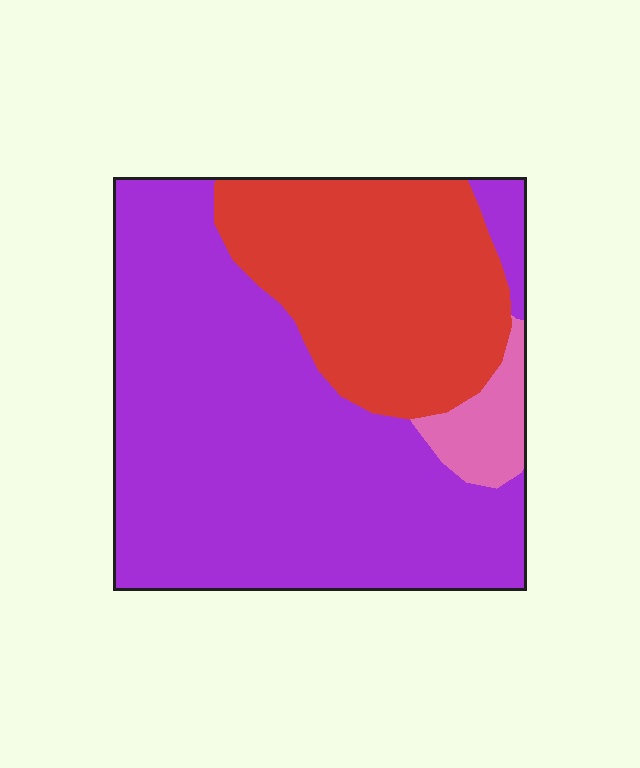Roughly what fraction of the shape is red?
Red covers 31% of the shape.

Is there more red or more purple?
Purple.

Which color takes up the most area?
Purple, at roughly 65%.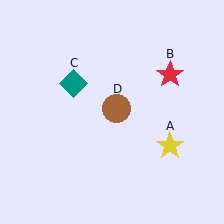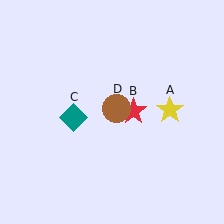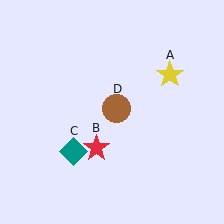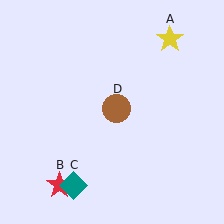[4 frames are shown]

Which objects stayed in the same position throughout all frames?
Brown circle (object D) remained stationary.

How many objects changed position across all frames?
3 objects changed position: yellow star (object A), red star (object B), teal diamond (object C).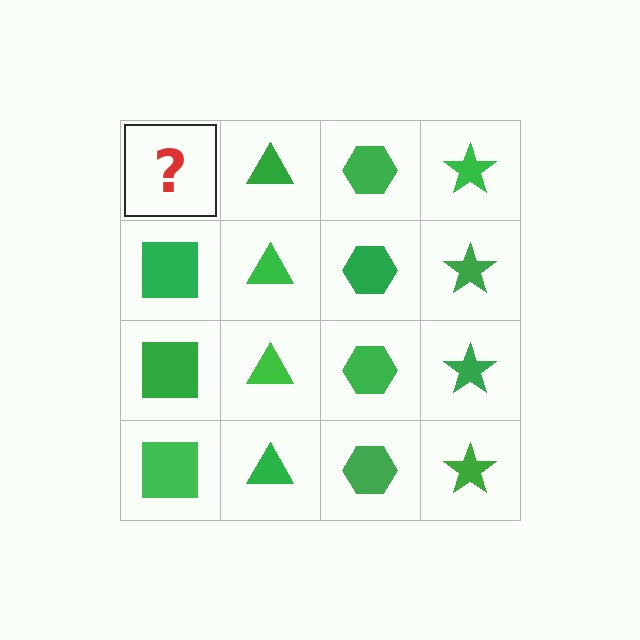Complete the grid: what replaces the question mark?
The question mark should be replaced with a green square.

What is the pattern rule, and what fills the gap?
The rule is that each column has a consistent shape. The gap should be filled with a green square.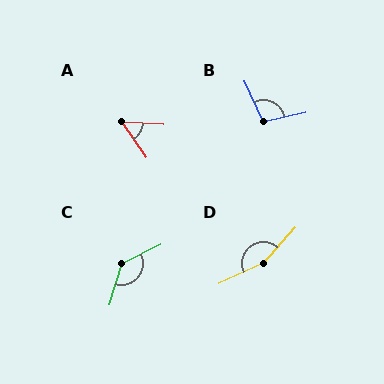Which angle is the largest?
D, at approximately 156 degrees.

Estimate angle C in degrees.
Approximately 132 degrees.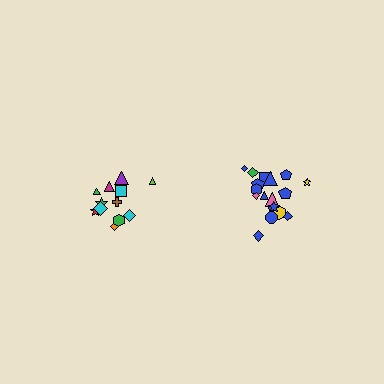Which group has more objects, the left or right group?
The right group.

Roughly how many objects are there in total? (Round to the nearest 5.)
Roughly 30 objects in total.